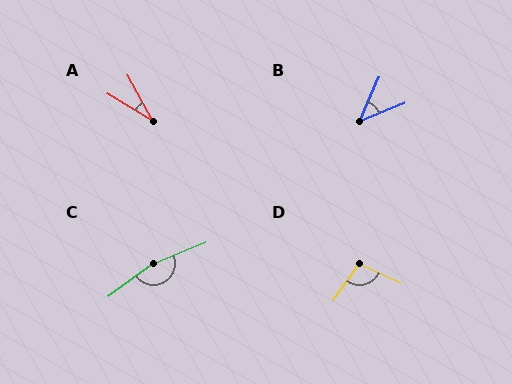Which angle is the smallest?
A, at approximately 30 degrees.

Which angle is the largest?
C, at approximately 166 degrees.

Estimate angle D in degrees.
Approximately 100 degrees.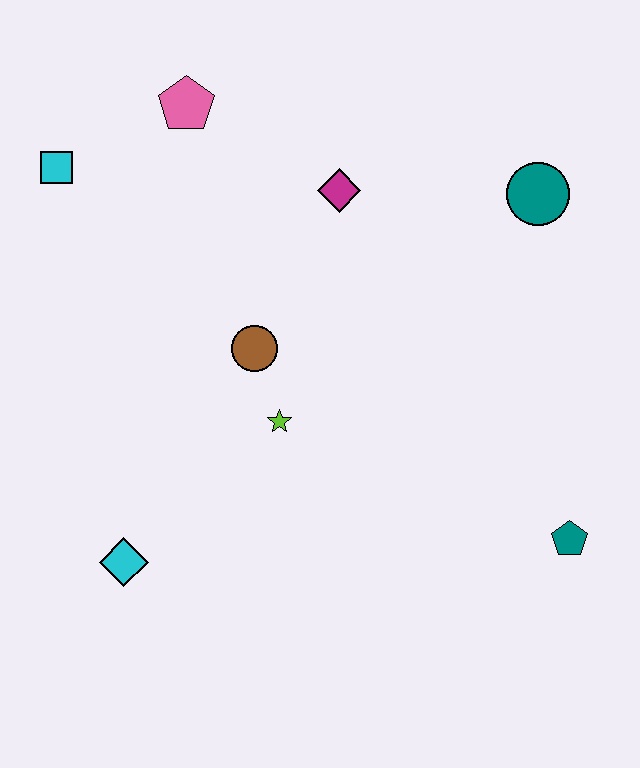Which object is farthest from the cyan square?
The teal pentagon is farthest from the cyan square.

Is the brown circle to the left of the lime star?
Yes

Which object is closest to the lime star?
The brown circle is closest to the lime star.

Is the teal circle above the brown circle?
Yes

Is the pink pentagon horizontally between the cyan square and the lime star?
Yes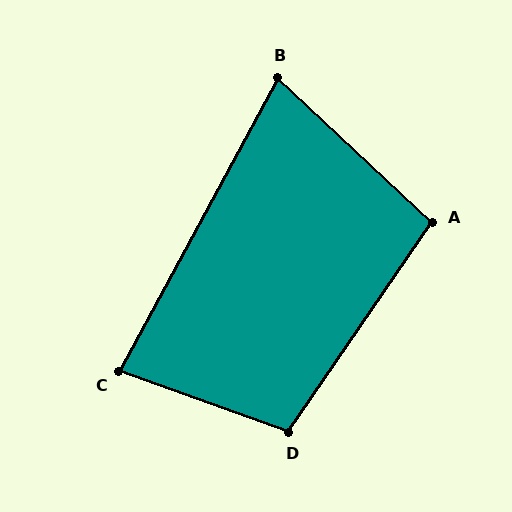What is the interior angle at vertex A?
Approximately 99 degrees (obtuse).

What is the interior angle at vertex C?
Approximately 81 degrees (acute).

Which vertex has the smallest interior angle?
B, at approximately 75 degrees.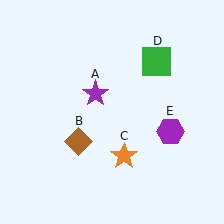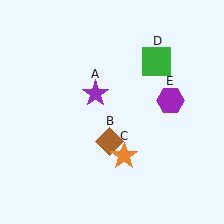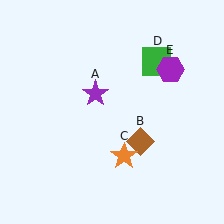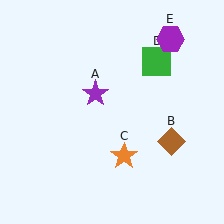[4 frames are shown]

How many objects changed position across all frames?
2 objects changed position: brown diamond (object B), purple hexagon (object E).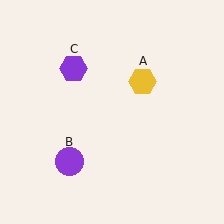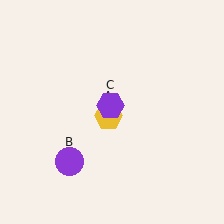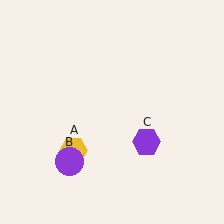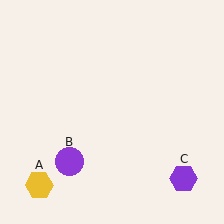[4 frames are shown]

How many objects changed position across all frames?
2 objects changed position: yellow hexagon (object A), purple hexagon (object C).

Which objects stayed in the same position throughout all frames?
Purple circle (object B) remained stationary.